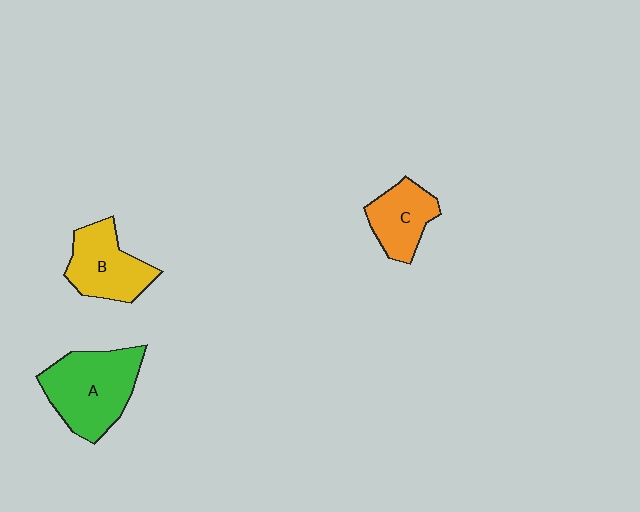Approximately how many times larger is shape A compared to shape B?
Approximately 1.4 times.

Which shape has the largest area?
Shape A (green).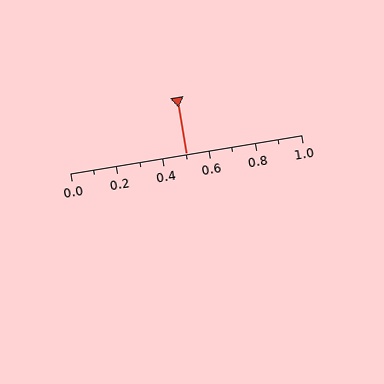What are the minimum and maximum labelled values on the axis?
The axis runs from 0.0 to 1.0.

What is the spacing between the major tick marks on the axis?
The major ticks are spaced 0.2 apart.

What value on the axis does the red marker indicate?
The marker indicates approximately 0.5.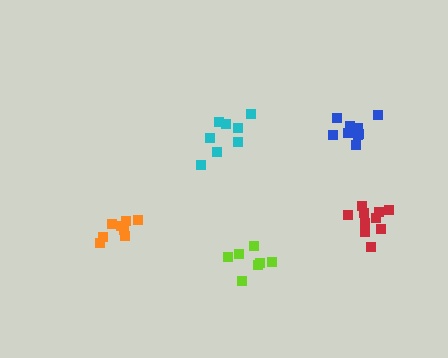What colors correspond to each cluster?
The clusters are colored: cyan, blue, red, orange, lime.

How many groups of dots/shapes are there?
There are 5 groups.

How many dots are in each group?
Group 1: 8 dots, Group 2: 9 dots, Group 3: 10 dots, Group 4: 8 dots, Group 5: 7 dots (42 total).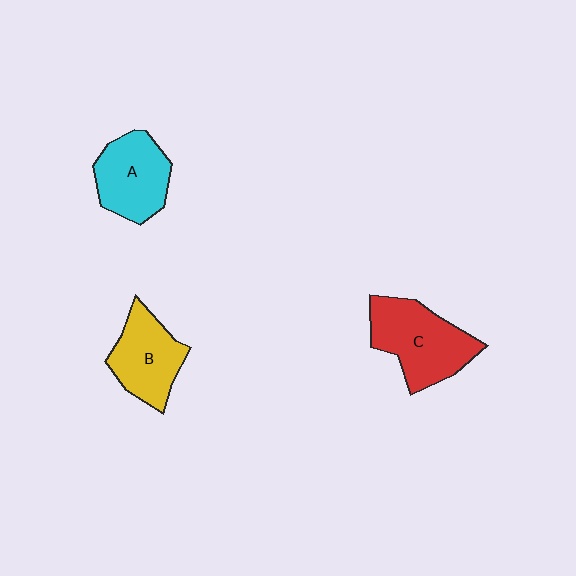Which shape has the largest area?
Shape C (red).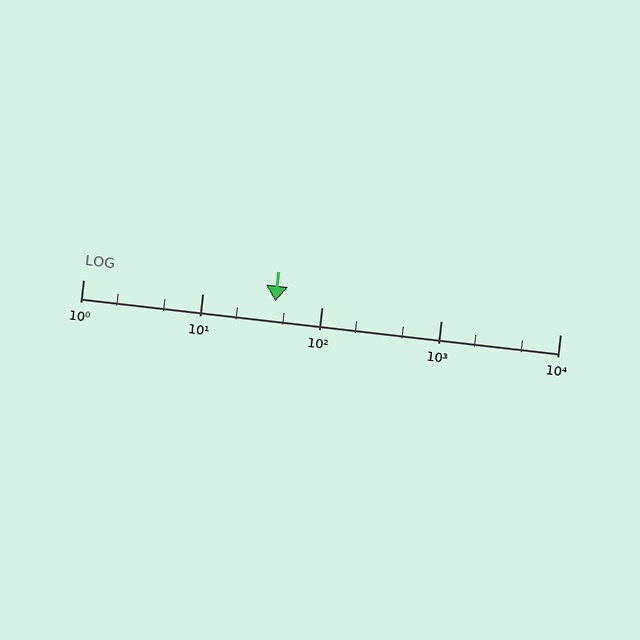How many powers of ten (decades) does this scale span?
The scale spans 4 decades, from 1 to 10000.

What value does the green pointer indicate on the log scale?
The pointer indicates approximately 41.